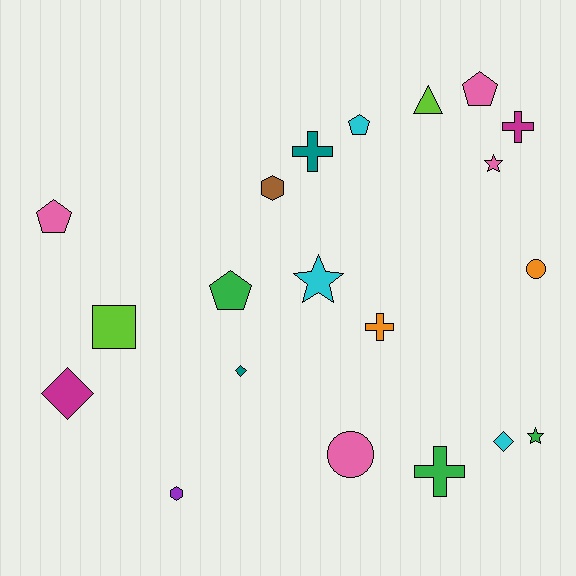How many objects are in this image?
There are 20 objects.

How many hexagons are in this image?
There are 2 hexagons.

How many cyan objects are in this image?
There are 3 cyan objects.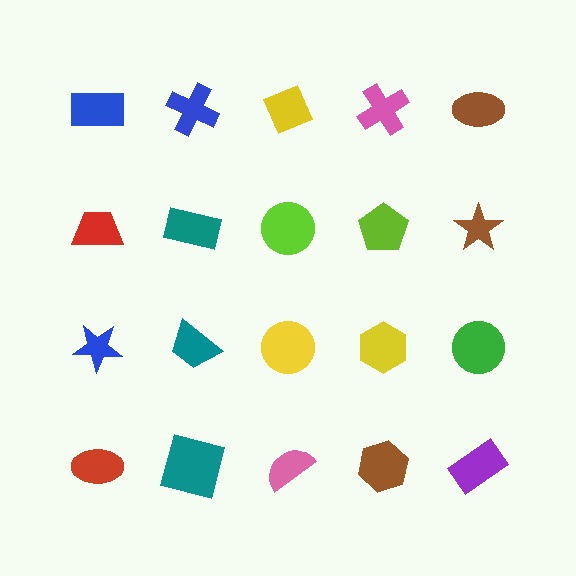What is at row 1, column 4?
A pink cross.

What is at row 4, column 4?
A brown hexagon.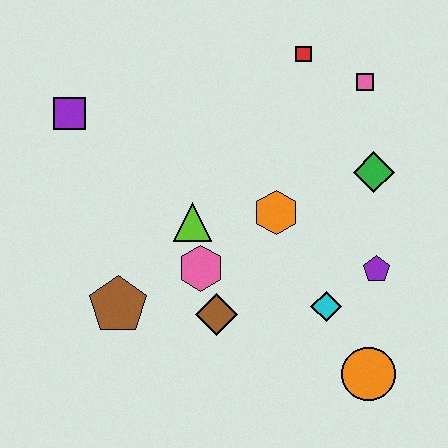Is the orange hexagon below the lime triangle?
No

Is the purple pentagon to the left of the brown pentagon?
No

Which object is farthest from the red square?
The orange circle is farthest from the red square.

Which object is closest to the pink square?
The red square is closest to the pink square.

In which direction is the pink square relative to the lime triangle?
The pink square is to the right of the lime triangle.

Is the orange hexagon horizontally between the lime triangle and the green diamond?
Yes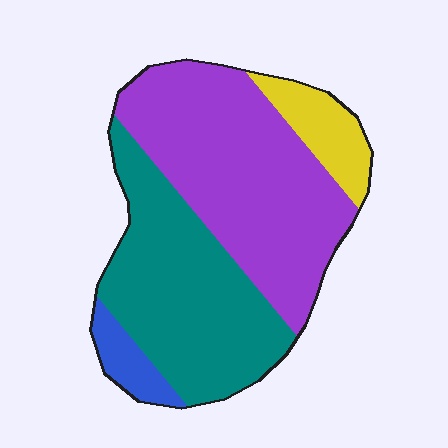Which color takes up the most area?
Purple, at roughly 45%.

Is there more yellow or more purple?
Purple.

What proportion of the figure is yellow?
Yellow takes up less than a sixth of the figure.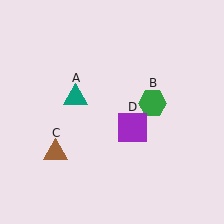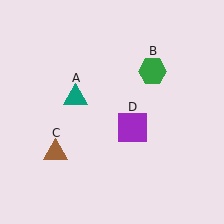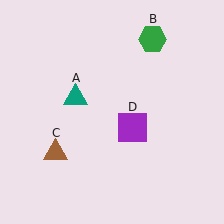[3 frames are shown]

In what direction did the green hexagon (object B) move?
The green hexagon (object B) moved up.